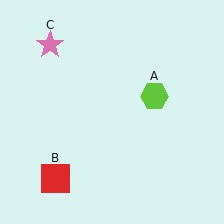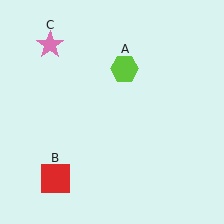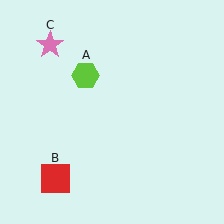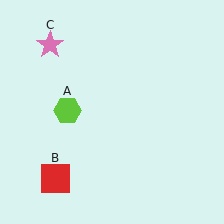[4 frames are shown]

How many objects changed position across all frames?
1 object changed position: lime hexagon (object A).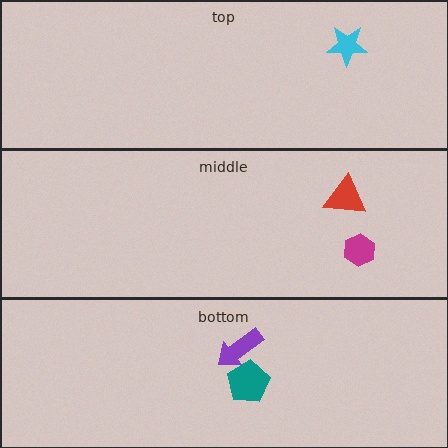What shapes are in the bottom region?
The purple arrow, the teal pentagon.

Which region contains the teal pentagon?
The bottom region.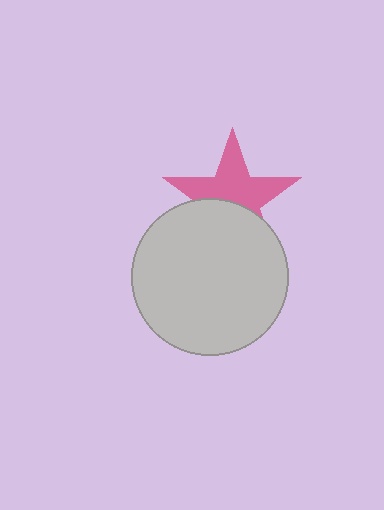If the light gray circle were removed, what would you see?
You would see the complete pink star.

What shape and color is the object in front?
The object in front is a light gray circle.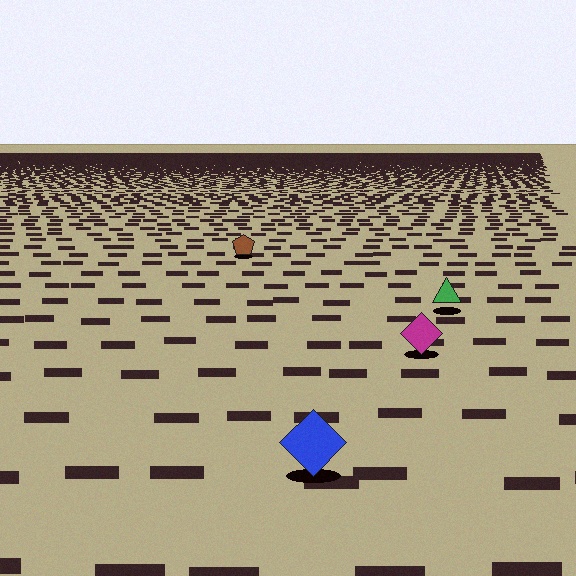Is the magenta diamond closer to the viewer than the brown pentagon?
Yes. The magenta diamond is closer — you can tell from the texture gradient: the ground texture is coarser near it.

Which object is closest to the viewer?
The blue diamond is closest. The texture marks near it are larger and more spread out.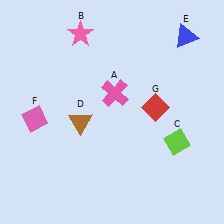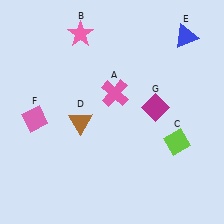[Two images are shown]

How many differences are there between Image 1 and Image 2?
There is 1 difference between the two images.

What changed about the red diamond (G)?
In Image 1, G is red. In Image 2, it changed to magenta.